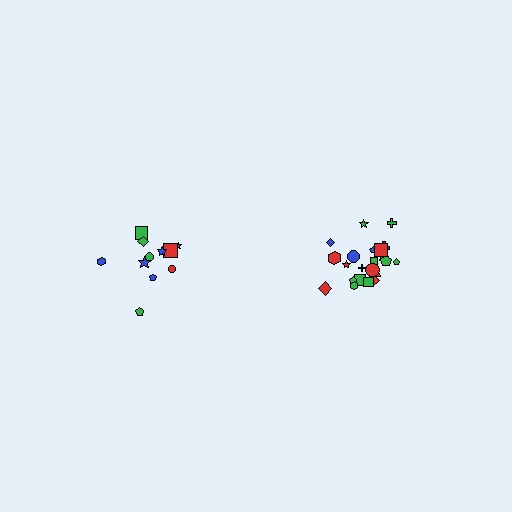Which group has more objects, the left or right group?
The right group.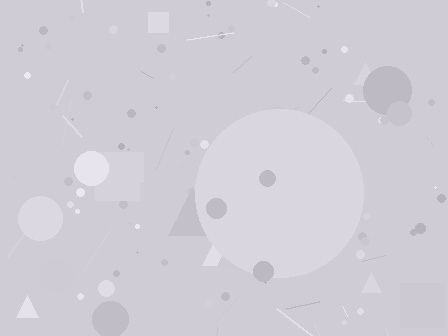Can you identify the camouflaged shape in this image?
The camouflaged shape is a circle.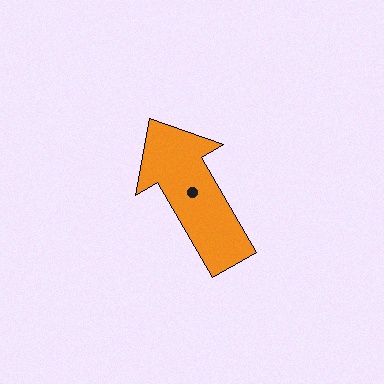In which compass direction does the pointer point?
Northwest.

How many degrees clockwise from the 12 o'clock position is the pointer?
Approximately 330 degrees.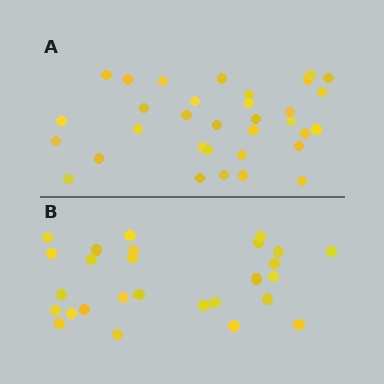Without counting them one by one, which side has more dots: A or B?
Region A (the top region) has more dots.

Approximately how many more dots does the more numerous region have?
Region A has about 6 more dots than region B.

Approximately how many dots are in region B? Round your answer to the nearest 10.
About 30 dots. (The exact count is 27, which rounds to 30.)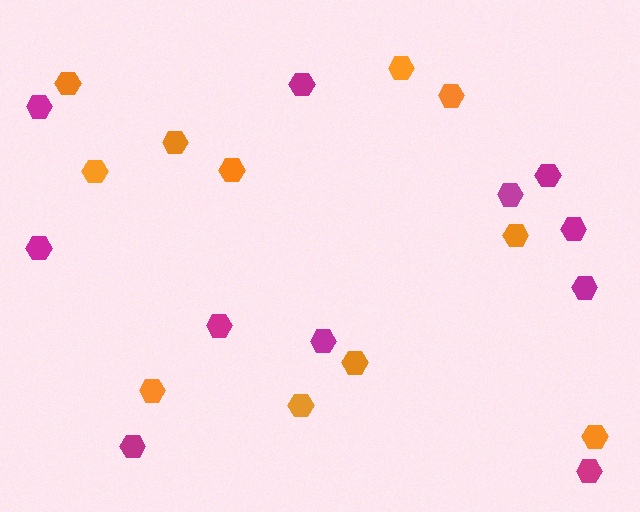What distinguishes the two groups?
There are 2 groups: one group of magenta hexagons (11) and one group of orange hexagons (11).